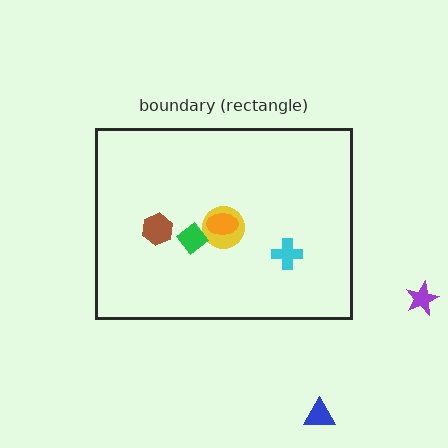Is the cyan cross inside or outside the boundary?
Inside.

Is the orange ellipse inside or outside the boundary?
Inside.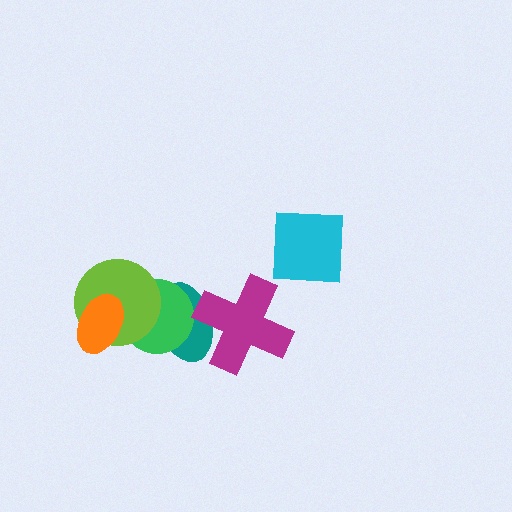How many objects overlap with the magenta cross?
1 object overlaps with the magenta cross.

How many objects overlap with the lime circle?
3 objects overlap with the lime circle.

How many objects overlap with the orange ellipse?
2 objects overlap with the orange ellipse.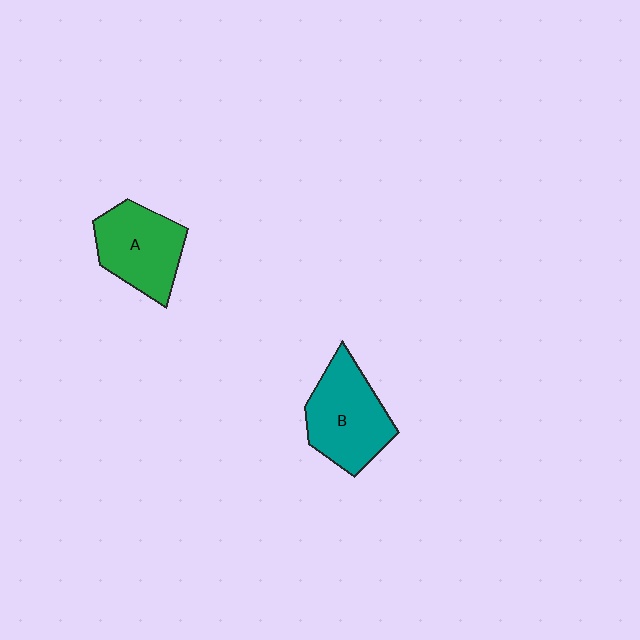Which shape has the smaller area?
Shape A (green).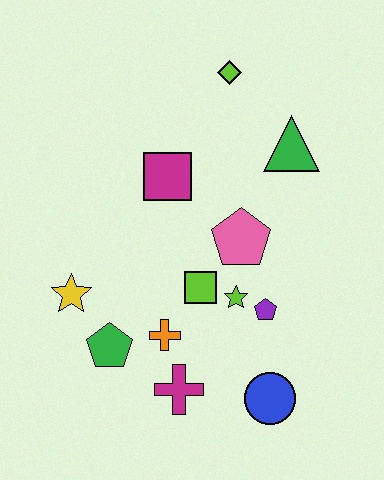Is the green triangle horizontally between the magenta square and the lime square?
No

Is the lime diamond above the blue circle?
Yes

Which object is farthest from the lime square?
The lime diamond is farthest from the lime square.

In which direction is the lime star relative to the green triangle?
The lime star is below the green triangle.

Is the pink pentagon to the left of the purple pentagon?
Yes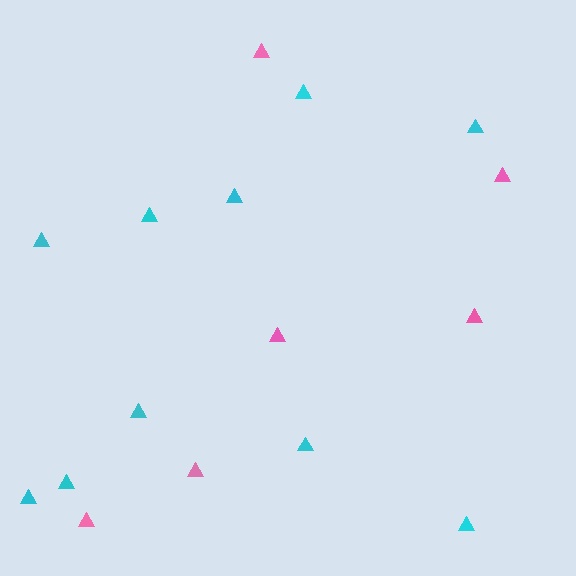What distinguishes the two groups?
There are 2 groups: one group of pink triangles (6) and one group of cyan triangles (10).